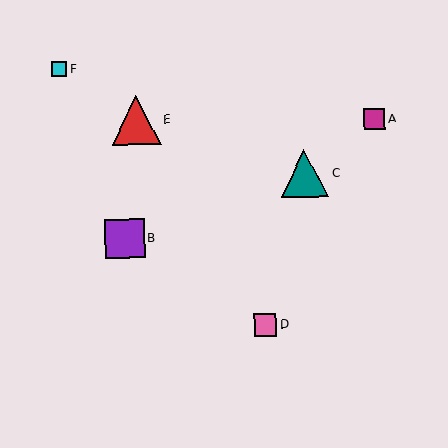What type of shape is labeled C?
Shape C is a teal triangle.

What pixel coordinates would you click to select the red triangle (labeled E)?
Click at (136, 120) to select the red triangle E.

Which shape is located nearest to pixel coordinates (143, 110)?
The red triangle (labeled E) at (136, 120) is nearest to that location.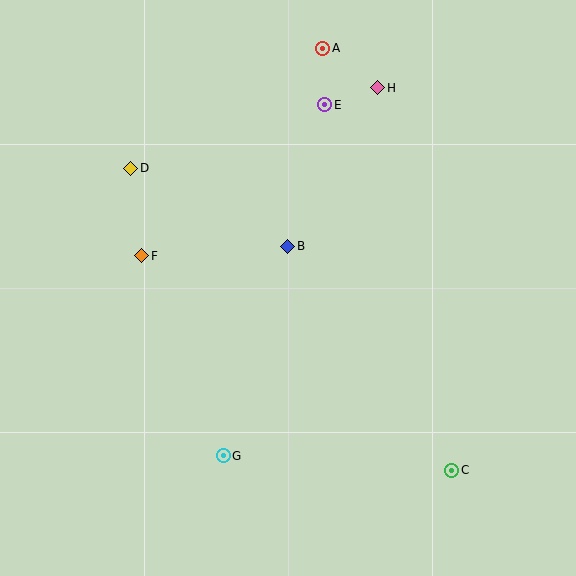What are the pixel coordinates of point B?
Point B is at (288, 246).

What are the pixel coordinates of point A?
Point A is at (323, 48).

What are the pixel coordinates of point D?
Point D is at (131, 168).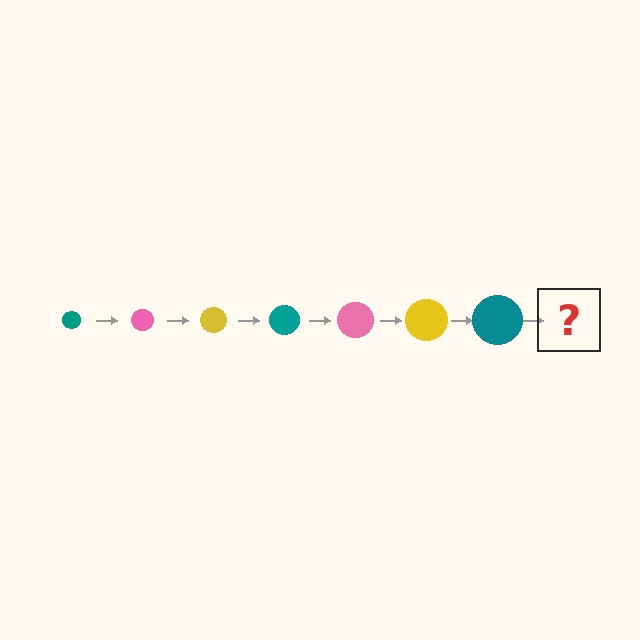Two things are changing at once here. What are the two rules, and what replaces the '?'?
The two rules are that the circle grows larger each step and the color cycles through teal, pink, and yellow. The '?' should be a pink circle, larger than the previous one.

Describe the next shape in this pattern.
It should be a pink circle, larger than the previous one.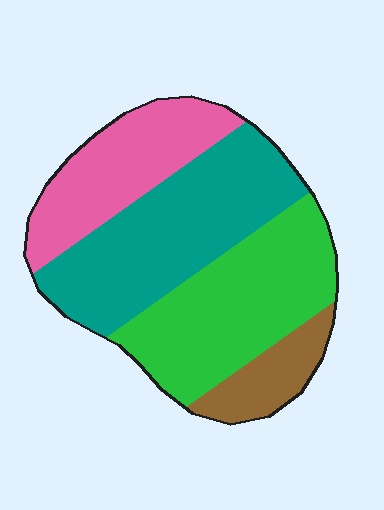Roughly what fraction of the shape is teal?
Teal covers about 35% of the shape.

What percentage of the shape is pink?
Pink covers 22% of the shape.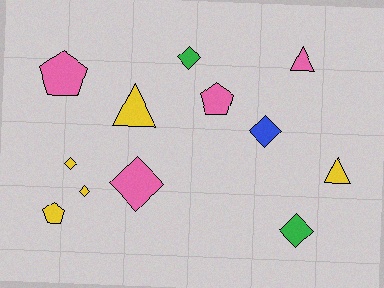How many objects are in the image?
There are 12 objects.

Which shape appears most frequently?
Diamond, with 6 objects.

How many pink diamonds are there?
There is 1 pink diamond.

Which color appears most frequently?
Yellow, with 5 objects.